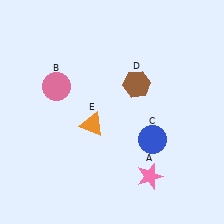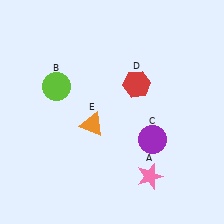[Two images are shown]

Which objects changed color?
B changed from pink to lime. C changed from blue to purple. D changed from brown to red.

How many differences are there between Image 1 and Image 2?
There are 3 differences between the two images.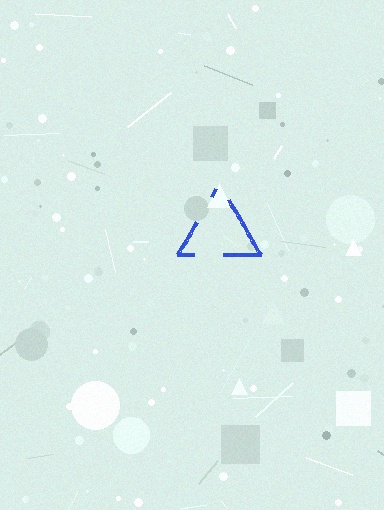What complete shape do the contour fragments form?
The contour fragments form a triangle.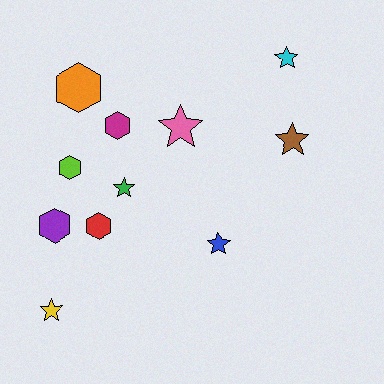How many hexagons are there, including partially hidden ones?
There are 5 hexagons.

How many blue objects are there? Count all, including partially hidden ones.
There is 1 blue object.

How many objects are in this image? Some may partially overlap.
There are 11 objects.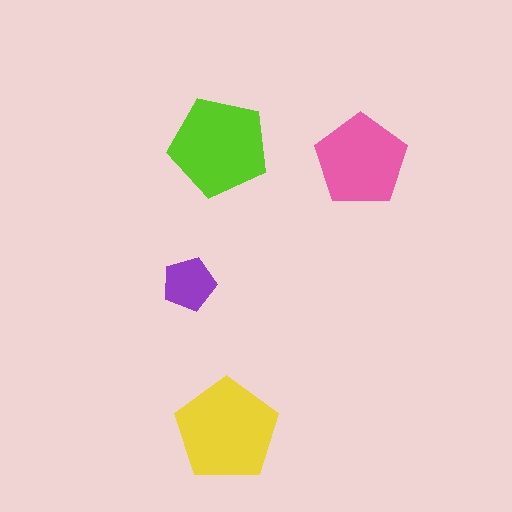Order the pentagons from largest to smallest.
the yellow one, the lime one, the pink one, the purple one.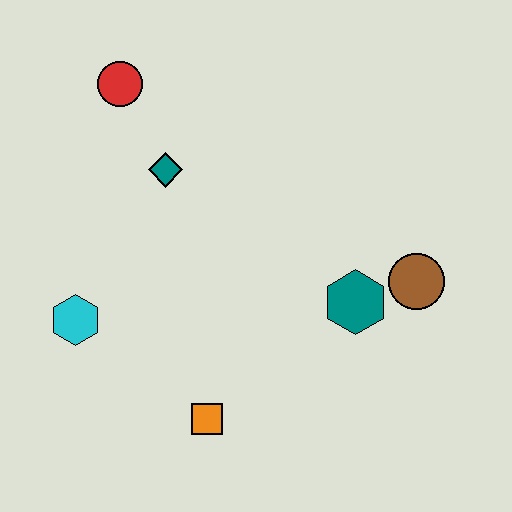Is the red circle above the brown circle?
Yes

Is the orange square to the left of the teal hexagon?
Yes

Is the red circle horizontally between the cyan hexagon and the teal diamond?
Yes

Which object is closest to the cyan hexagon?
The orange square is closest to the cyan hexagon.